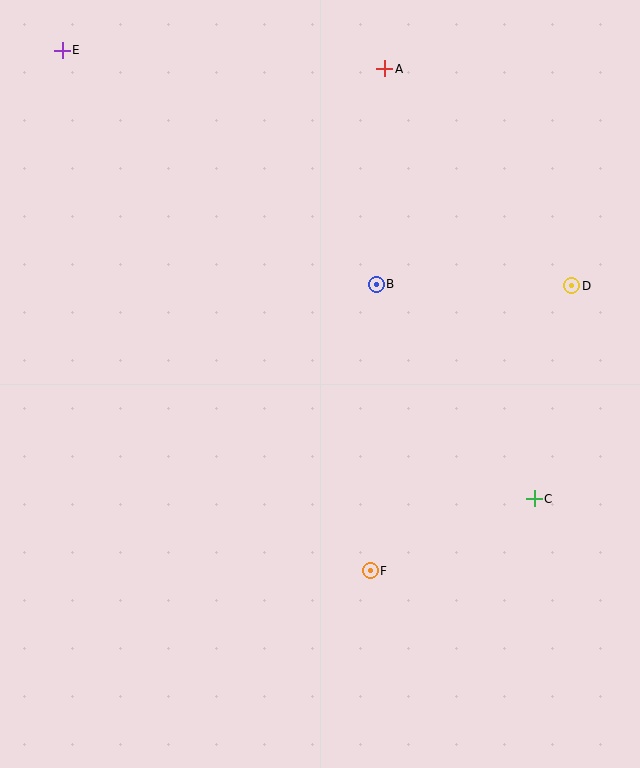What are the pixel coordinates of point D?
Point D is at (572, 286).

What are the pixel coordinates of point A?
Point A is at (385, 69).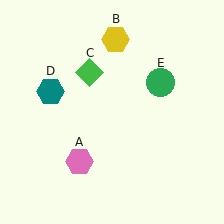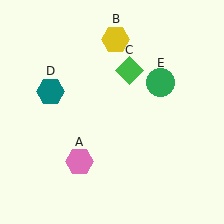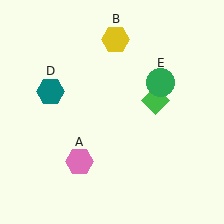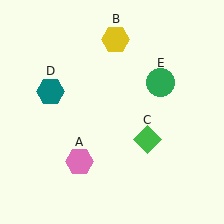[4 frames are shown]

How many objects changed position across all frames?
1 object changed position: green diamond (object C).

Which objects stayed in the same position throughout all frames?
Pink hexagon (object A) and yellow hexagon (object B) and teal hexagon (object D) and green circle (object E) remained stationary.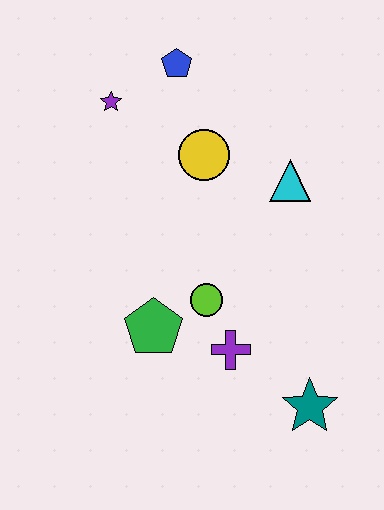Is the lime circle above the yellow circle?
No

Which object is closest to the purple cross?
The lime circle is closest to the purple cross.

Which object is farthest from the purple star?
The teal star is farthest from the purple star.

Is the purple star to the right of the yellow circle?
No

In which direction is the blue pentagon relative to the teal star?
The blue pentagon is above the teal star.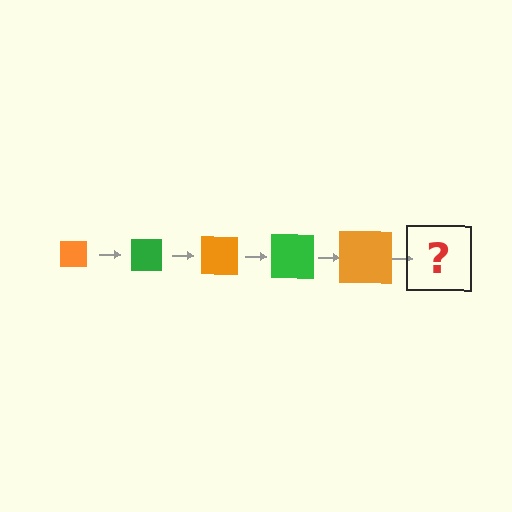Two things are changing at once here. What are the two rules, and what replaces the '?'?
The two rules are that the square grows larger each step and the color cycles through orange and green. The '?' should be a green square, larger than the previous one.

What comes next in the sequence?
The next element should be a green square, larger than the previous one.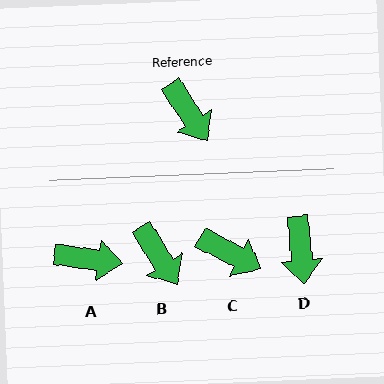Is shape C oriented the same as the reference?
No, it is off by about 30 degrees.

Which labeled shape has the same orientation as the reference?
B.